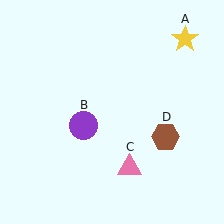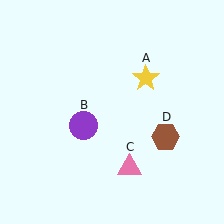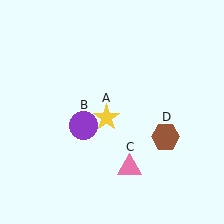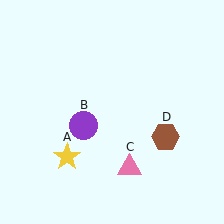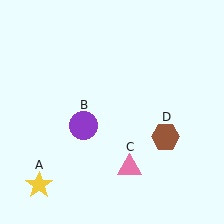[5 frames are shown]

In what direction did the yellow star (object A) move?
The yellow star (object A) moved down and to the left.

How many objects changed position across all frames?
1 object changed position: yellow star (object A).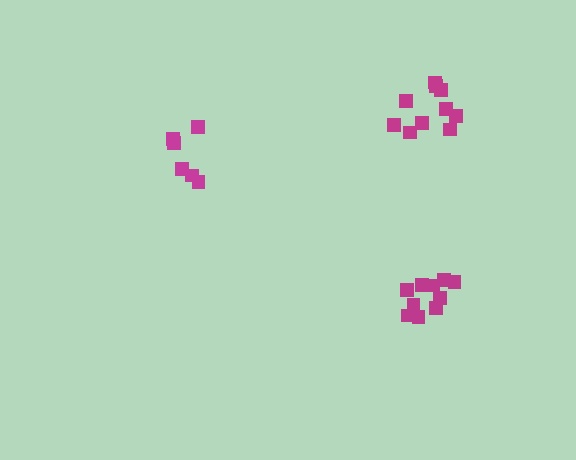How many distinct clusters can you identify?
There are 3 distinct clusters.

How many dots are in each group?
Group 1: 6 dots, Group 2: 10 dots, Group 3: 10 dots (26 total).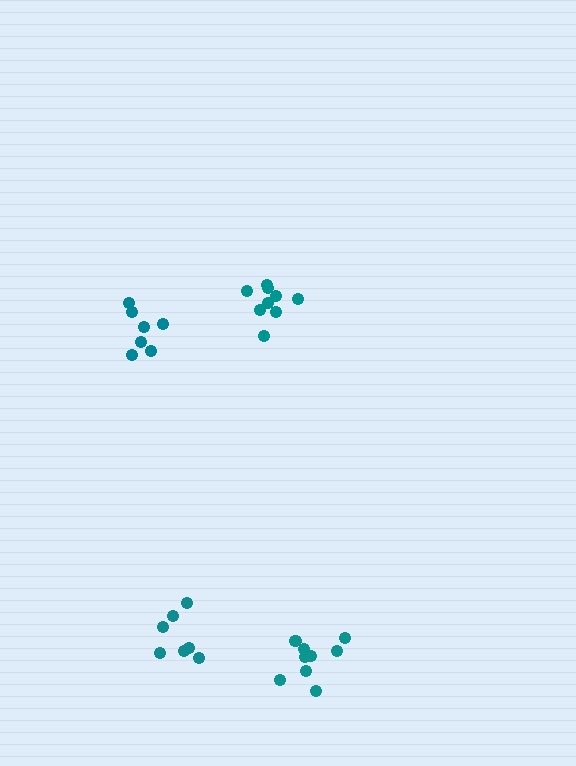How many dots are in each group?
Group 1: 7 dots, Group 2: 7 dots, Group 3: 9 dots, Group 4: 9 dots (32 total).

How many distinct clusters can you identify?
There are 4 distinct clusters.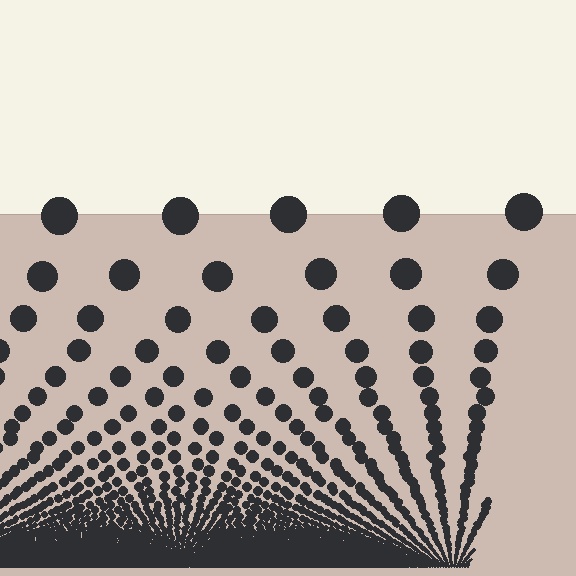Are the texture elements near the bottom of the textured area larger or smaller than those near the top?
Smaller. The gradient is inverted — elements near the bottom are smaller and denser.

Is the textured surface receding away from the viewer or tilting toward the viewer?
The surface appears to tilt toward the viewer. Texture elements get larger and sparser toward the top.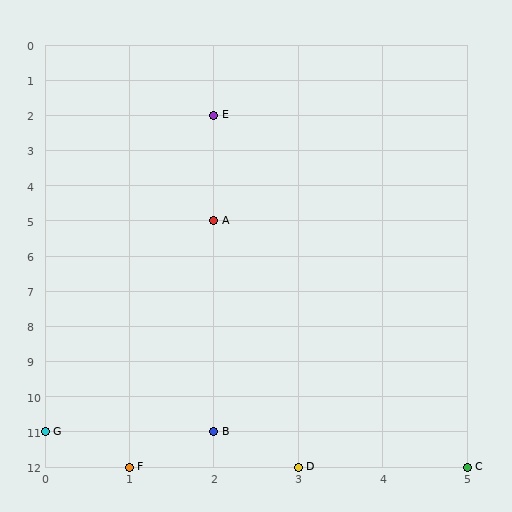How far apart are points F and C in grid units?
Points F and C are 4 columns apart.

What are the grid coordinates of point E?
Point E is at grid coordinates (2, 2).